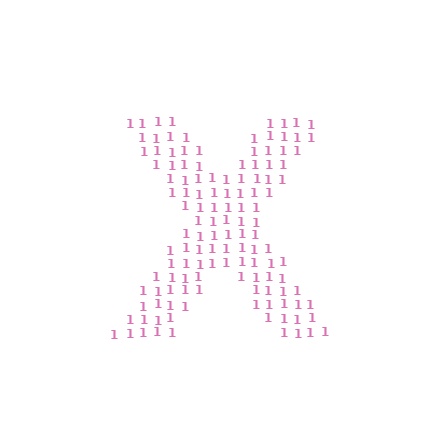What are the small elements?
The small elements are digit 1's.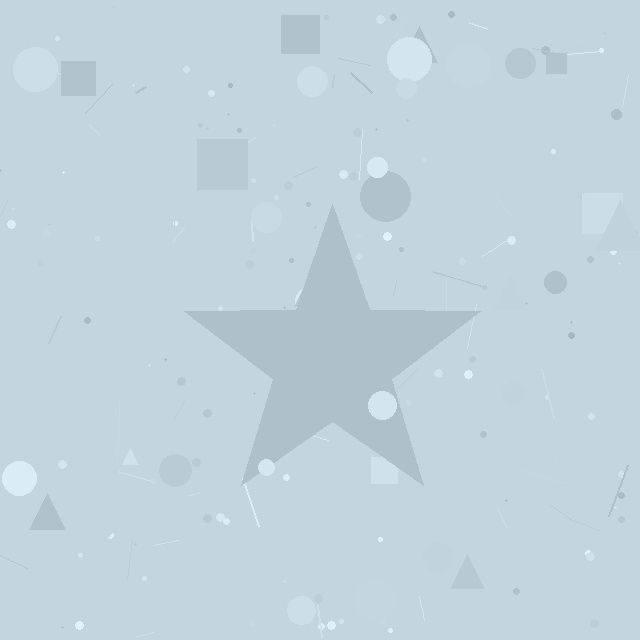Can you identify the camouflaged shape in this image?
The camouflaged shape is a star.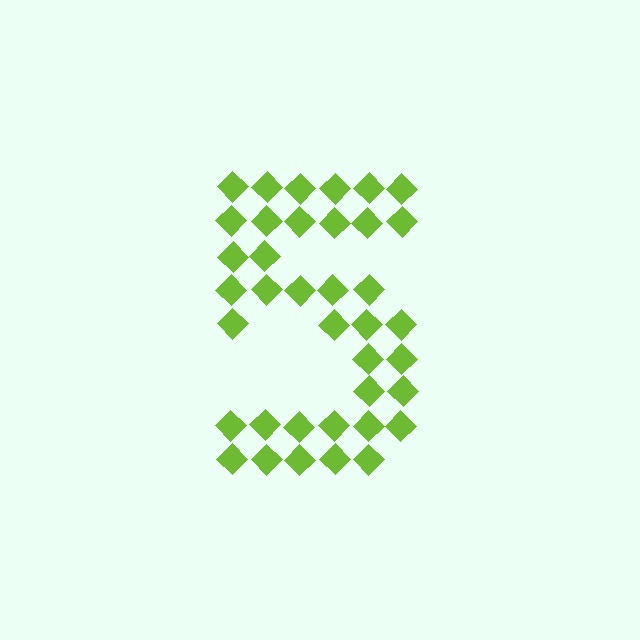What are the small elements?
The small elements are diamonds.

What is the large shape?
The large shape is the digit 5.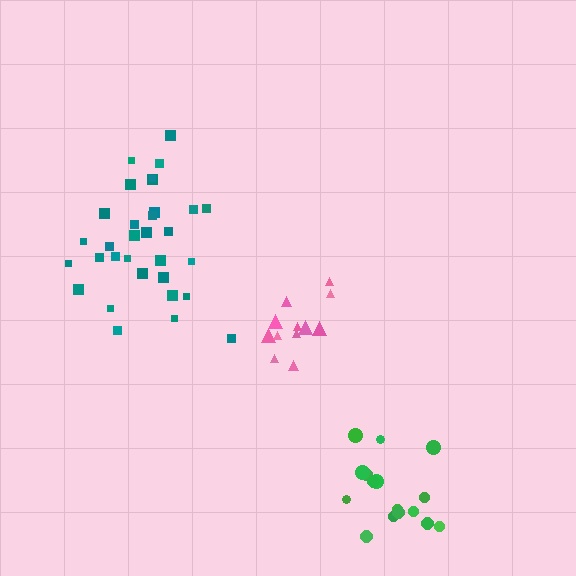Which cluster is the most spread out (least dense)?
Teal.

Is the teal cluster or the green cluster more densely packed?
Green.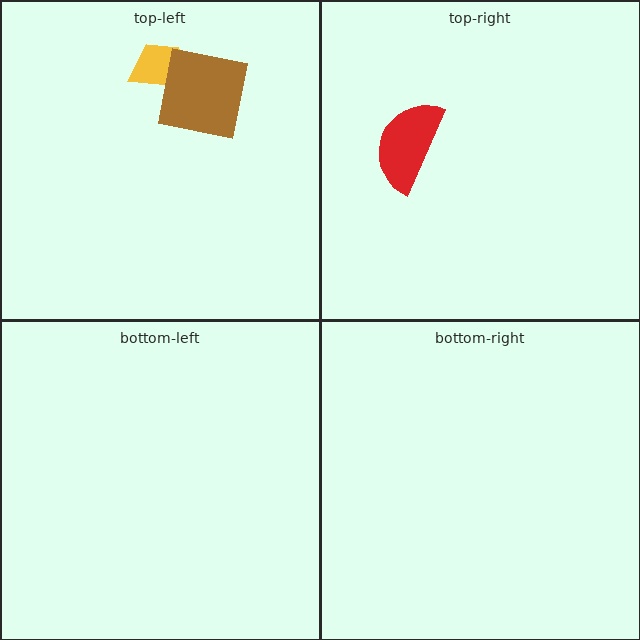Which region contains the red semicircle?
The top-right region.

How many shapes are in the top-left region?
2.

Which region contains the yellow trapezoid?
The top-left region.